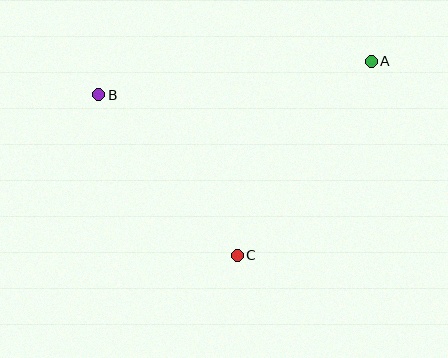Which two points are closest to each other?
Points B and C are closest to each other.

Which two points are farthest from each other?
Points A and B are farthest from each other.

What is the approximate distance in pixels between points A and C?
The distance between A and C is approximately 236 pixels.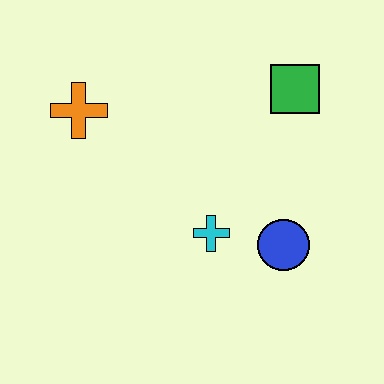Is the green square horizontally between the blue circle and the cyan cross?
No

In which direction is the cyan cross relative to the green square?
The cyan cross is below the green square.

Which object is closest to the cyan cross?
The blue circle is closest to the cyan cross.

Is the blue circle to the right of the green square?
No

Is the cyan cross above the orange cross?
No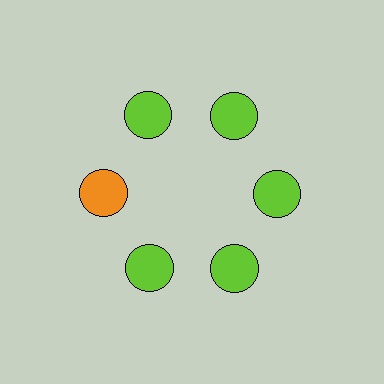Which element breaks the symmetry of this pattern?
The orange circle at roughly the 9 o'clock position breaks the symmetry. All other shapes are lime circles.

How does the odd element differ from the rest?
It has a different color: orange instead of lime.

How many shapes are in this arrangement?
There are 6 shapes arranged in a ring pattern.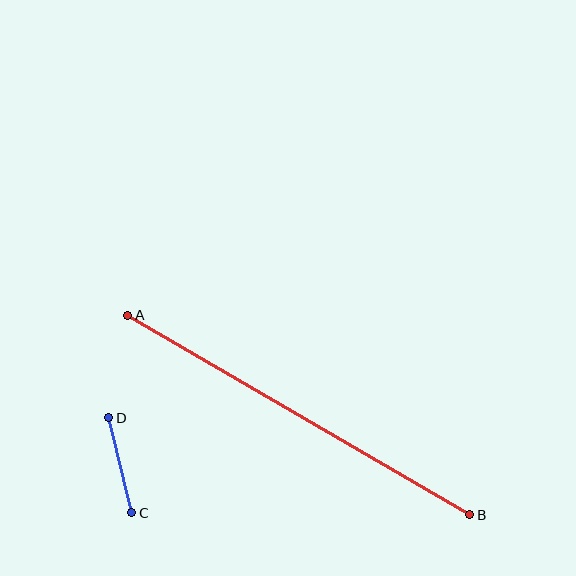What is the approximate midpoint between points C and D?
The midpoint is at approximately (120, 465) pixels.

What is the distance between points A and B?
The distance is approximately 396 pixels.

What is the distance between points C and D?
The distance is approximately 98 pixels.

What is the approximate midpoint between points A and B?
The midpoint is at approximately (299, 415) pixels.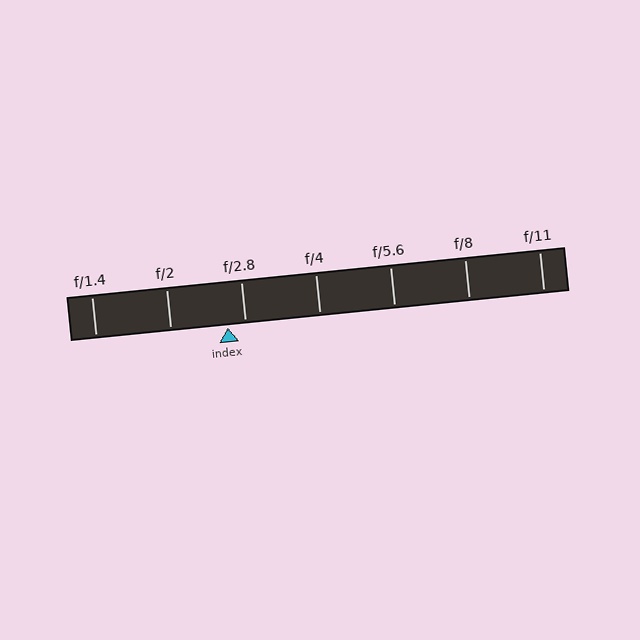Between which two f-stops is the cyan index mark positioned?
The index mark is between f/2 and f/2.8.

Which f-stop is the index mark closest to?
The index mark is closest to f/2.8.